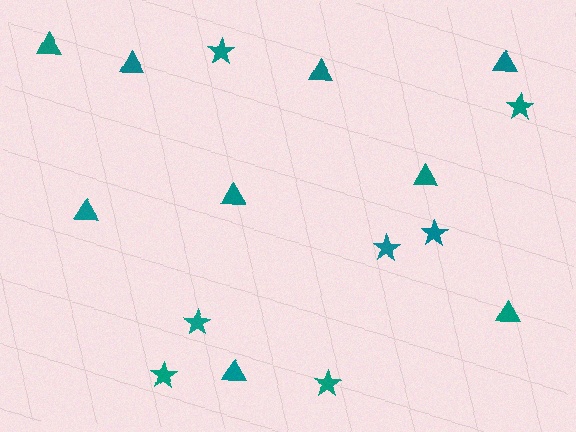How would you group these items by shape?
There are 2 groups: one group of stars (7) and one group of triangles (9).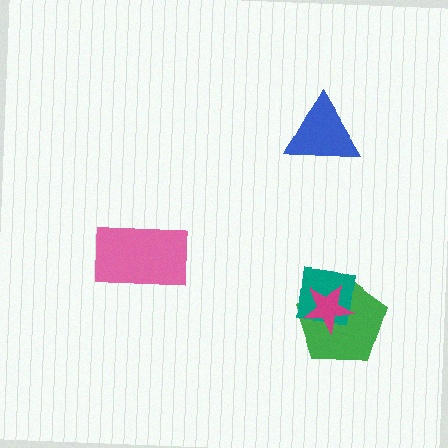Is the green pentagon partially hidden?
Yes, it is partially covered by another shape.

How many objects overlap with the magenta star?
2 objects overlap with the magenta star.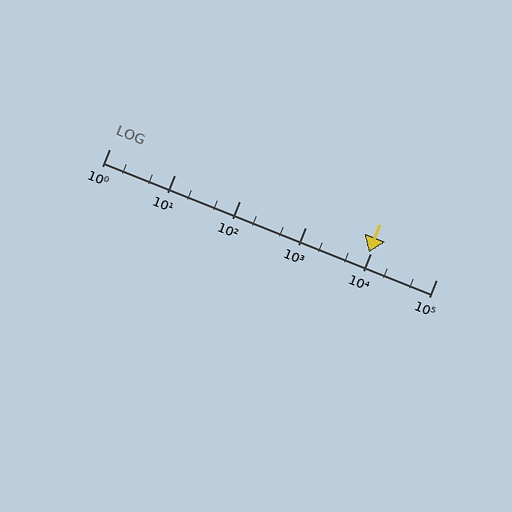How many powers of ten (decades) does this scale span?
The scale spans 5 decades, from 1 to 100000.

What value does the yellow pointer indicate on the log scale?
The pointer indicates approximately 9400.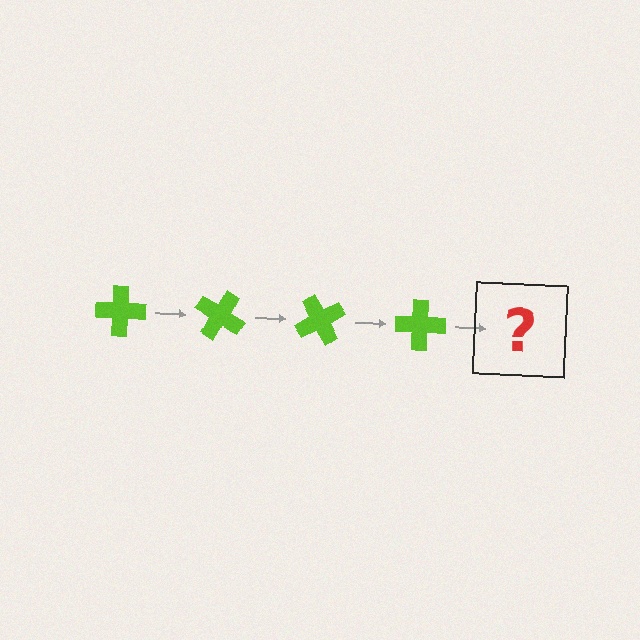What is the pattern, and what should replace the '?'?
The pattern is that the cross rotates 30 degrees each step. The '?' should be a lime cross rotated 120 degrees.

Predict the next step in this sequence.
The next step is a lime cross rotated 120 degrees.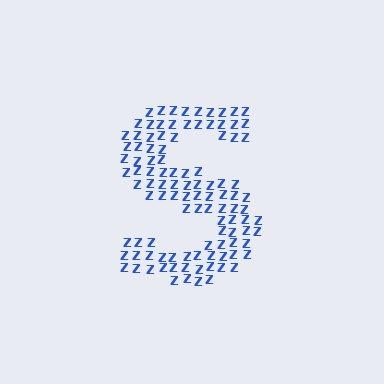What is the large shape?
The large shape is the letter S.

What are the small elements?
The small elements are letter Z's.